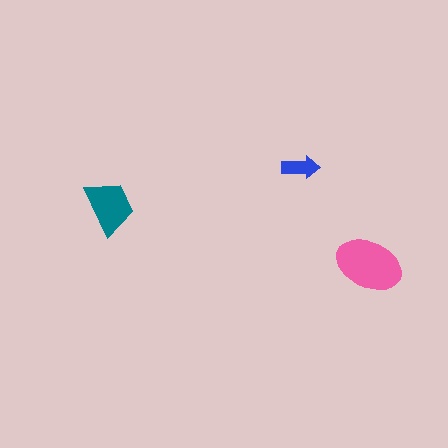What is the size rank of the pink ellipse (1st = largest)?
1st.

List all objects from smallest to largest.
The blue arrow, the teal trapezoid, the pink ellipse.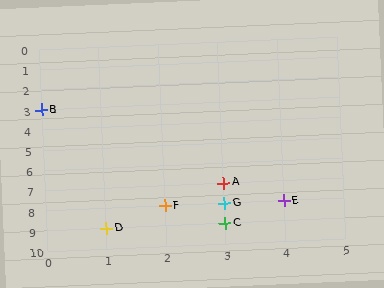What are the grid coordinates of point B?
Point B is at grid coordinates (0, 3).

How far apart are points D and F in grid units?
Points D and F are 1 column and 1 row apart (about 1.4 grid units diagonally).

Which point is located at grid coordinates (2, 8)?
Point F is at (2, 8).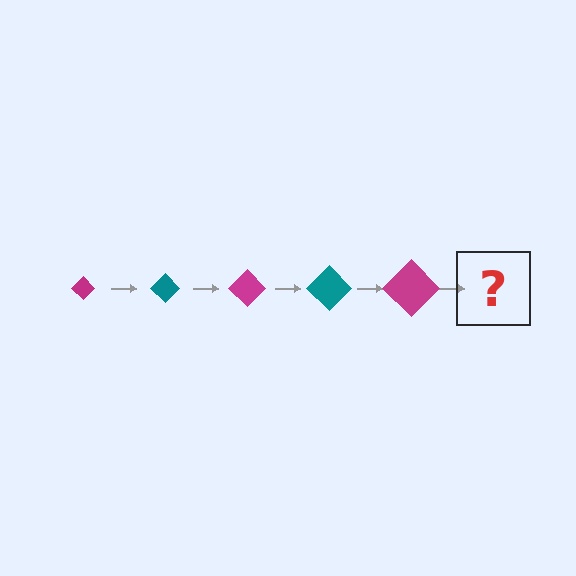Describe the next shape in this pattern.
It should be a teal diamond, larger than the previous one.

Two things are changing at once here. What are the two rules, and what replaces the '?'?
The two rules are that the diamond grows larger each step and the color cycles through magenta and teal. The '?' should be a teal diamond, larger than the previous one.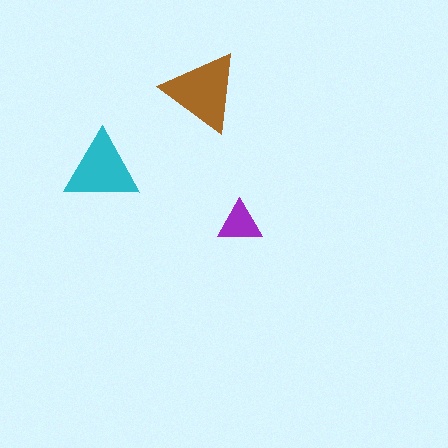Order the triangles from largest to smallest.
the brown one, the cyan one, the purple one.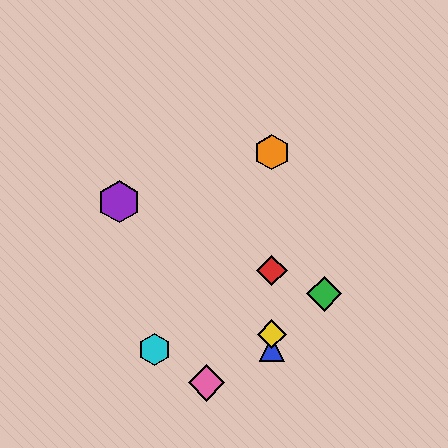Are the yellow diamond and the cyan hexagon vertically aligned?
No, the yellow diamond is at x≈272 and the cyan hexagon is at x≈155.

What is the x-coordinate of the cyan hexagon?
The cyan hexagon is at x≈155.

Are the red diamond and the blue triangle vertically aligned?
Yes, both are at x≈272.